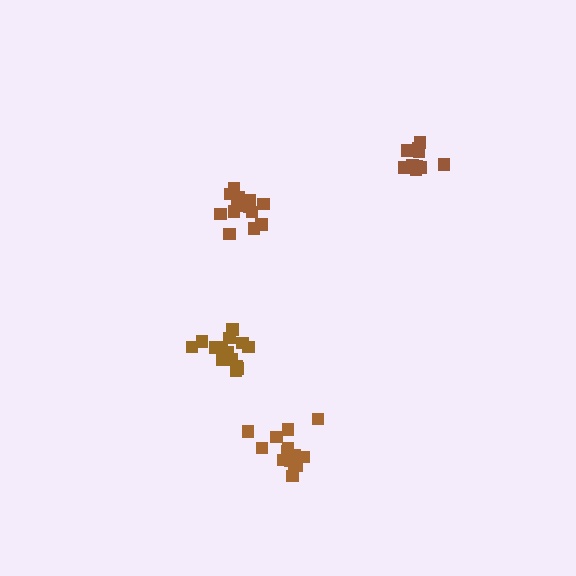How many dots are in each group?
Group 1: 14 dots, Group 2: 14 dots, Group 3: 10 dots, Group 4: 15 dots (53 total).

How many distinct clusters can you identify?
There are 4 distinct clusters.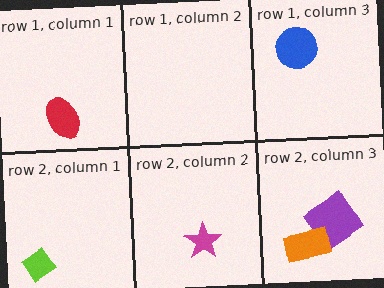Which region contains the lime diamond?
The row 2, column 1 region.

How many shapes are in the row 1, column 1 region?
1.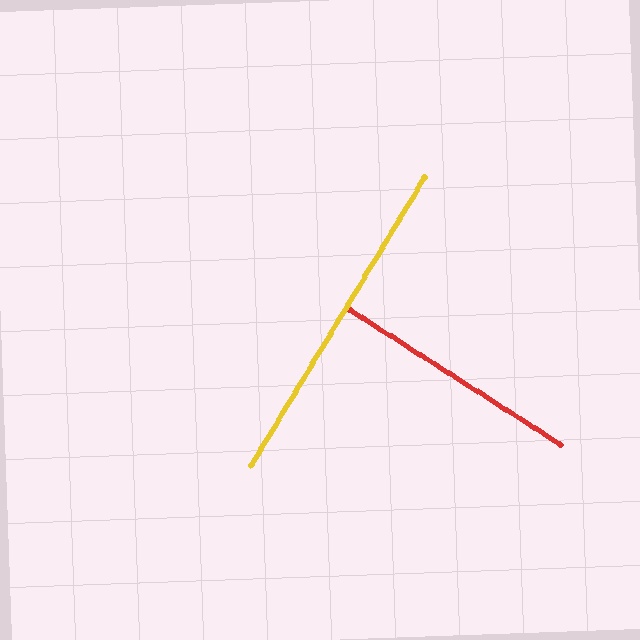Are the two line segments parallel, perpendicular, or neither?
Perpendicular — they meet at approximately 89°.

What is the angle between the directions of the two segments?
Approximately 89 degrees.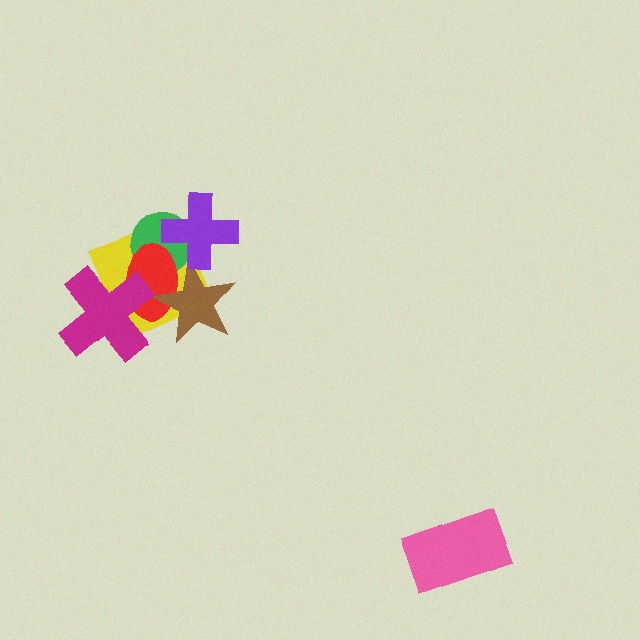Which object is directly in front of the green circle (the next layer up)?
The red ellipse is directly in front of the green circle.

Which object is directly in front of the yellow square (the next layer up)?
The green circle is directly in front of the yellow square.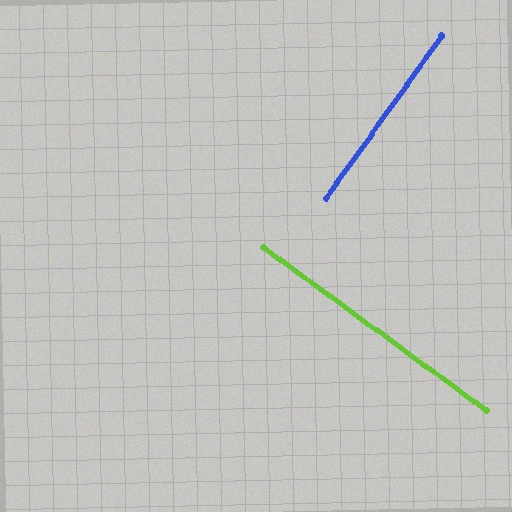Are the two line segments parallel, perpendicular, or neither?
Perpendicular — they meet at approximately 89°.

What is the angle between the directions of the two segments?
Approximately 89 degrees.